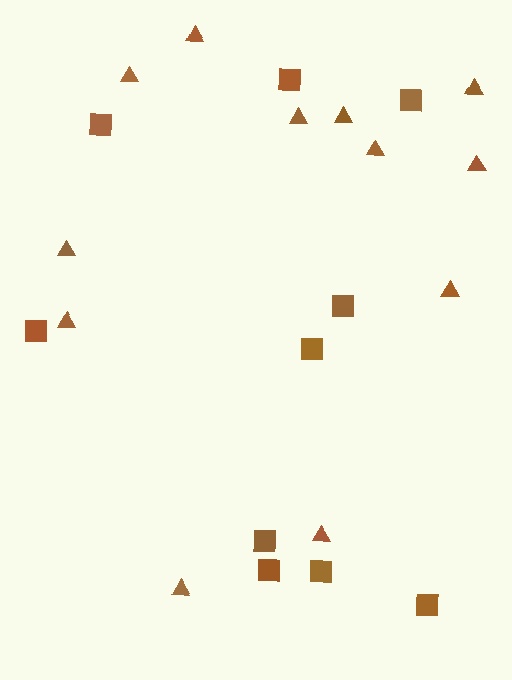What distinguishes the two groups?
There are 2 groups: one group of triangles (12) and one group of squares (10).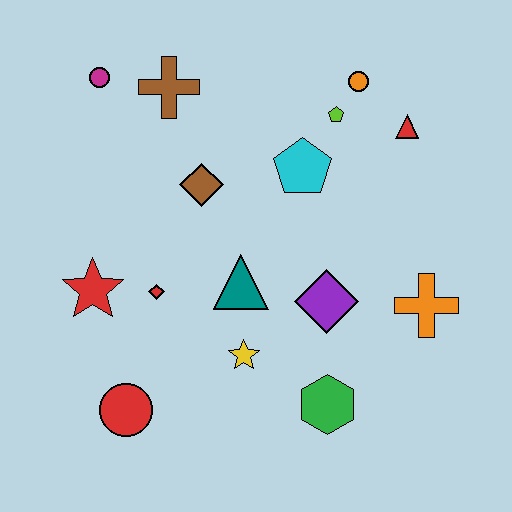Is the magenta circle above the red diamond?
Yes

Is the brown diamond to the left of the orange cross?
Yes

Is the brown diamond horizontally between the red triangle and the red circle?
Yes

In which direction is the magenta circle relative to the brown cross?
The magenta circle is to the left of the brown cross.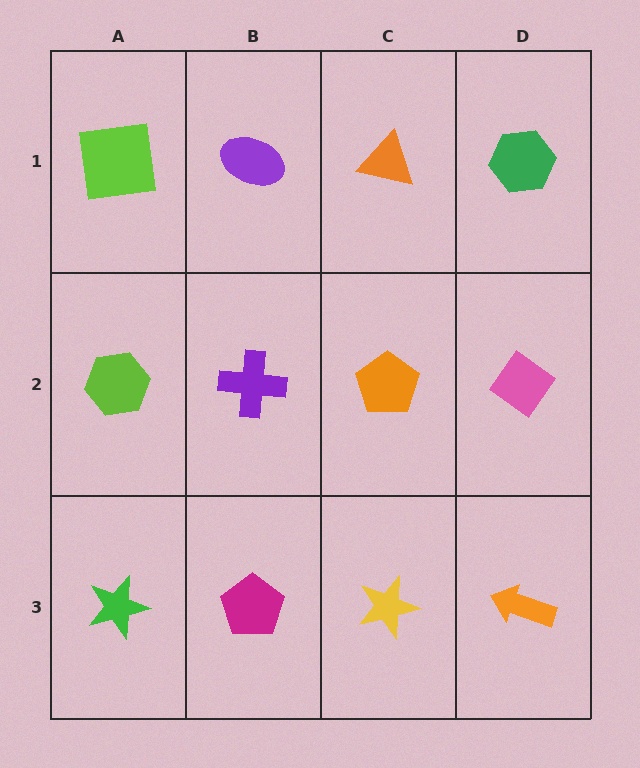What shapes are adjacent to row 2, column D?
A green hexagon (row 1, column D), an orange arrow (row 3, column D), an orange pentagon (row 2, column C).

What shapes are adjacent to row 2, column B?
A purple ellipse (row 1, column B), a magenta pentagon (row 3, column B), a lime hexagon (row 2, column A), an orange pentagon (row 2, column C).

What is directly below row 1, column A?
A lime hexagon.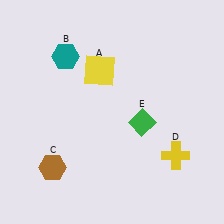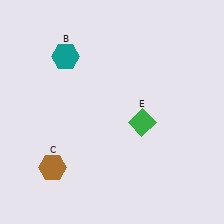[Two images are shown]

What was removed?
The yellow square (A), the yellow cross (D) were removed in Image 2.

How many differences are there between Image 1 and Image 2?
There are 2 differences between the two images.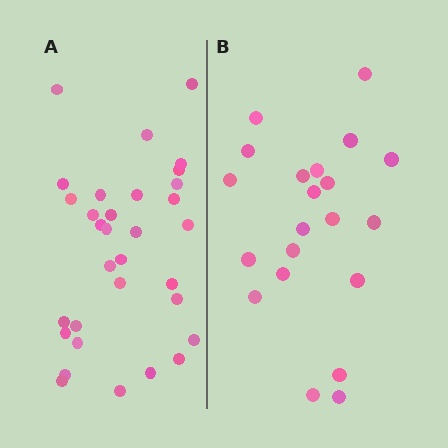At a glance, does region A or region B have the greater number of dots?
Region A (the left region) has more dots.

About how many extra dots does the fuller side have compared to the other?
Region A has roughly 12 or so more dots than region B.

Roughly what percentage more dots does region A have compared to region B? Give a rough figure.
About 50% more.